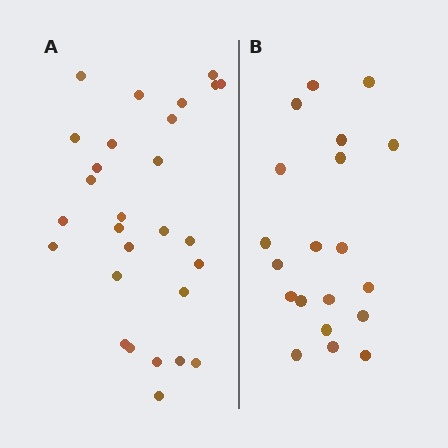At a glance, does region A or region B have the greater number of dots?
Region A (the left region) has more dots.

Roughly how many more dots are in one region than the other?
Region A has roughly 8 or so more dots than region B.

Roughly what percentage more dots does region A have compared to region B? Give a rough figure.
About 40% more.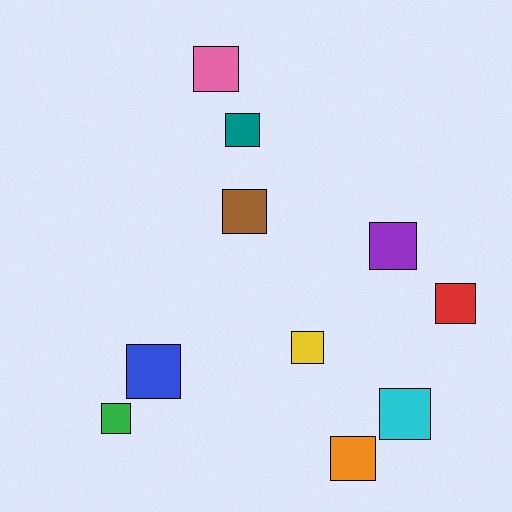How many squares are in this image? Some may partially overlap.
There are 10 squares.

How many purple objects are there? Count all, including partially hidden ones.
There is 1 purple object.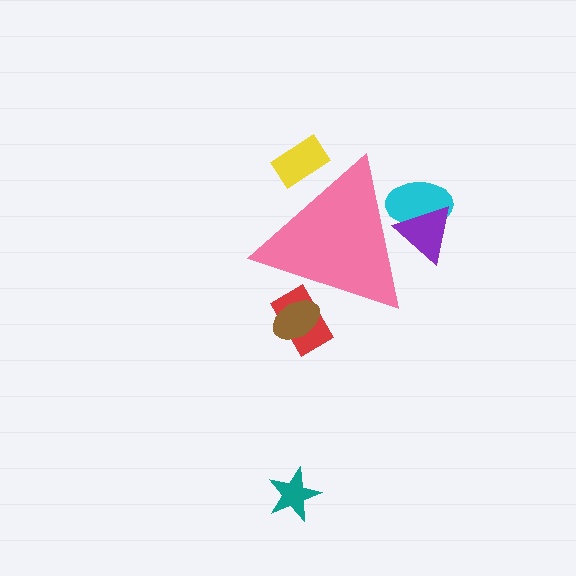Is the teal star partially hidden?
No, the teal star is fully visible.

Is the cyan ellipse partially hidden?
Yes, the cyan ellipse is partially hidden behind the pink triangle.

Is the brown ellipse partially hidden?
Yes, the brown ellipse is partially hidden behind the pink triangle.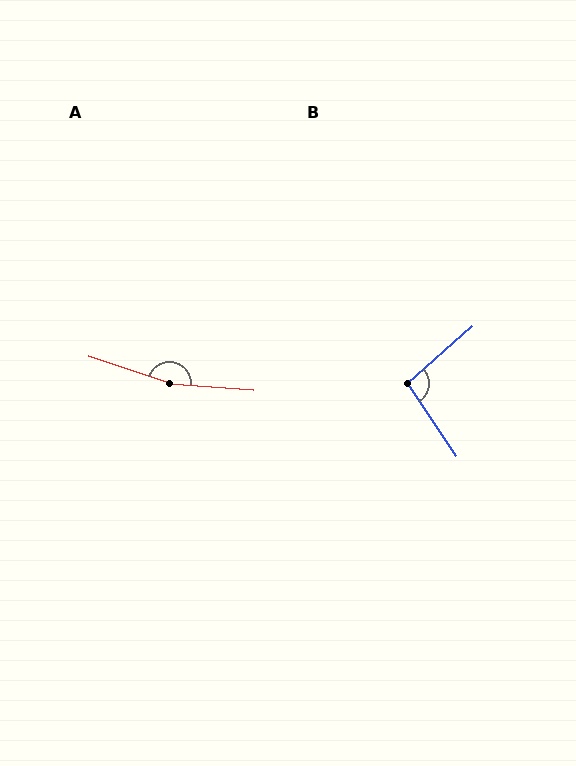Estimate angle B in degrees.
Approximately 97 degrees.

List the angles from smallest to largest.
B (97°), A (166°).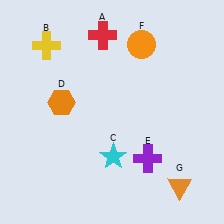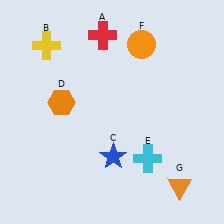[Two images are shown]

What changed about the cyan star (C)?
In Image 1, C is cyan. In Image 2, it changed to blue.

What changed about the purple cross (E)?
In Image 1, E is purple. In Image 2, it changed to cyan.